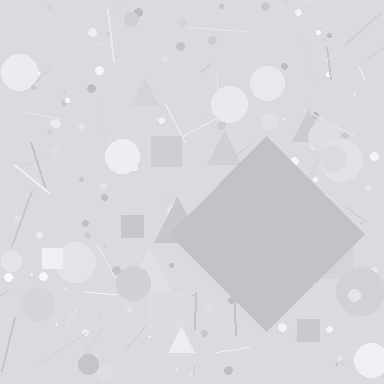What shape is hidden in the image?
A diamond is hidden in the image.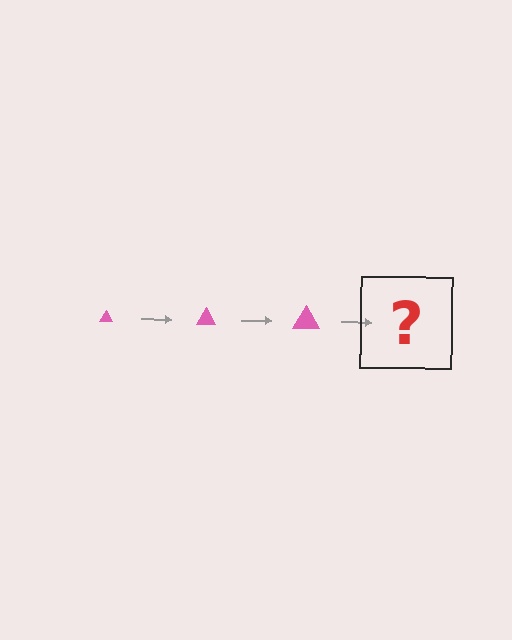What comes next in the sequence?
The next element should be a pink triangle, larger than the previous one.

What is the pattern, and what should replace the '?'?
The pattern is that the triangle gets progressively larger each step. The '?' should be a pink triangle, larger than the previous one.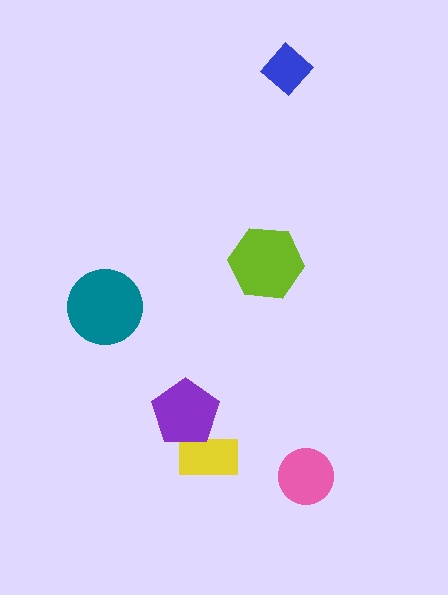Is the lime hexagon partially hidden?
No, no other shape covers it.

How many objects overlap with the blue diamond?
0 objects overlap with the blue diamond.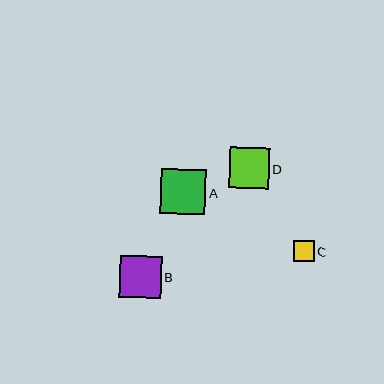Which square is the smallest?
Square C is the smallest with a size of approximately 21 pixels.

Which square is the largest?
Square A is the largest with a size of approximately 46 pixels.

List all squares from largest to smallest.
From largest to smallest: A, B, D, C.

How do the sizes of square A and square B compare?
Square A and square B are approximately the same size.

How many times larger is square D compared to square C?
Square D is approximately 1.9 times the size of square C.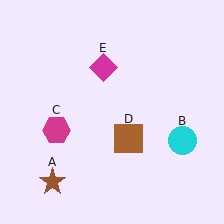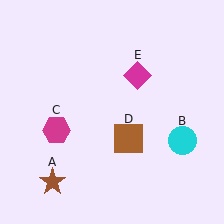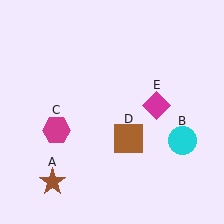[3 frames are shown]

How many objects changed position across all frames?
1 object changed position: magenta diamond (object E).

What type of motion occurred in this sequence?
The magenta diamond (object E) rotated clockwise around the center of the scene.